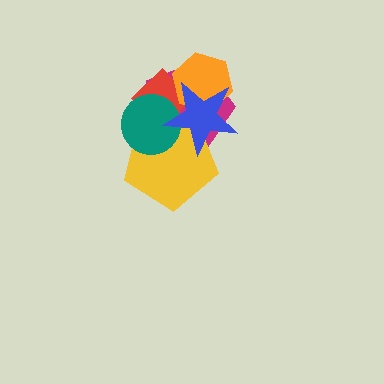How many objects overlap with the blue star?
5 objects overlap with the blue star.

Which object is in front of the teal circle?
The blue star is in front of the teal circle.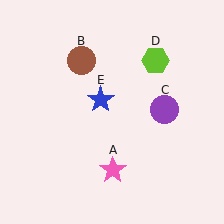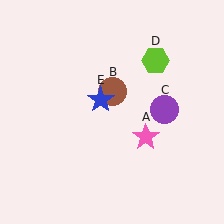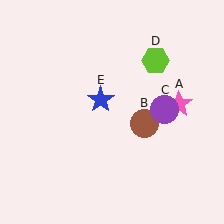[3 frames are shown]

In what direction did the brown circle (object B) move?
The brown circle (object B) moved down and to the right.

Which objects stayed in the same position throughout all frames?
Purple circle (object C) and lime hexagon (object D) and blue star (object E) remained stationary.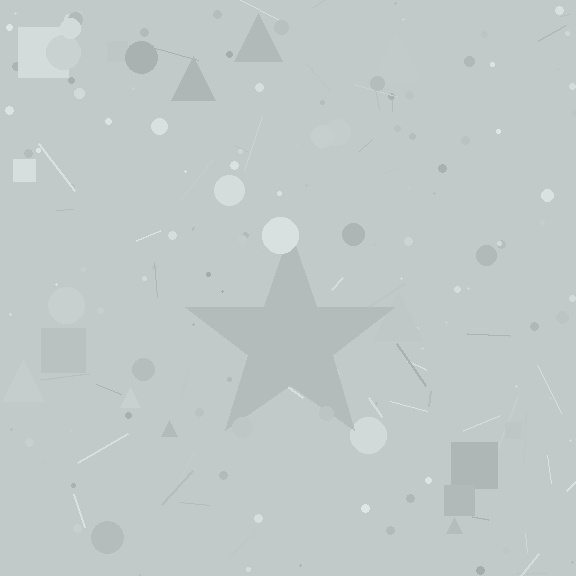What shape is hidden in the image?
A star is hidden in the image.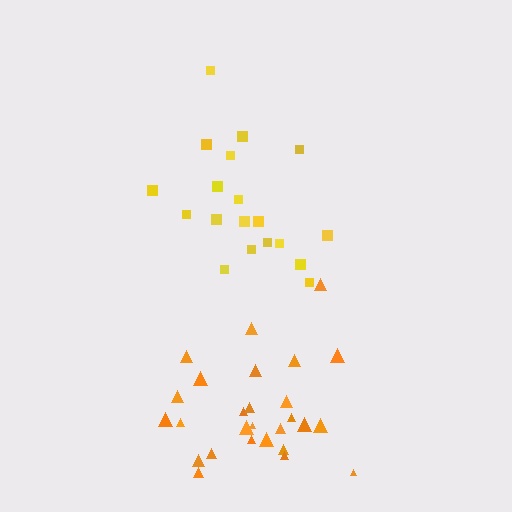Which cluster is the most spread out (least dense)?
Yellow.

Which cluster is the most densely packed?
Orange.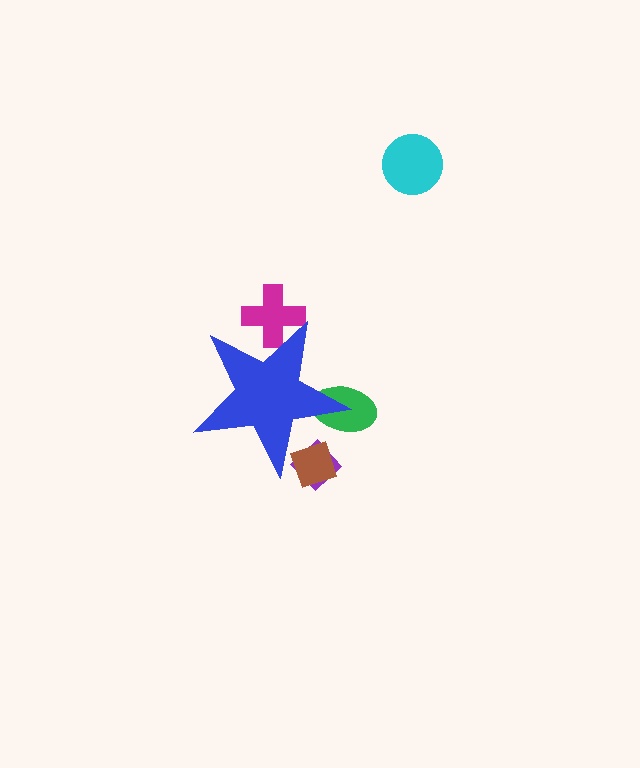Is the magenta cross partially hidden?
Yes, the magenta cross is partially hidden behind the blue star.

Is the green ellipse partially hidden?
Yes, the green ellipse is partially hidden behind the blue star.